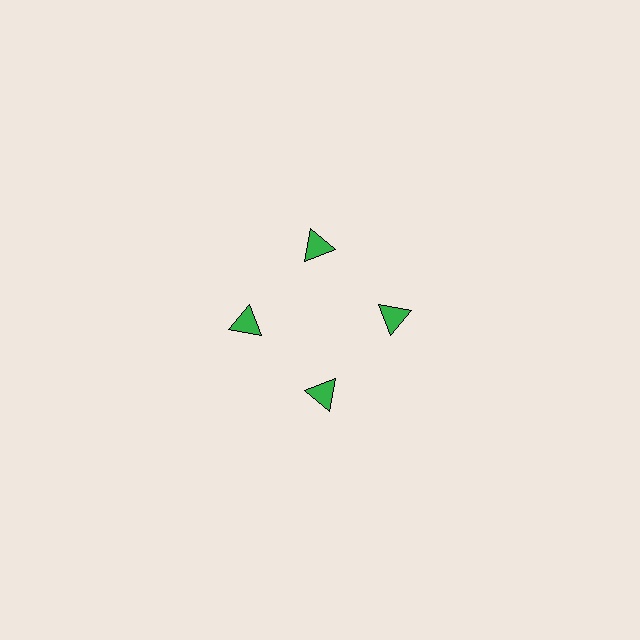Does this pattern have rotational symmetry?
Yes, this pattern has 4-fold rotational symmetry. It looks the same after rotating 90 degrees around the center.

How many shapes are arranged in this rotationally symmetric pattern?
There are 4 shapes, arranged in 4 groups of 1.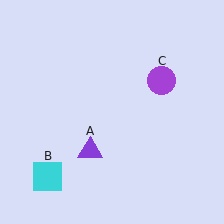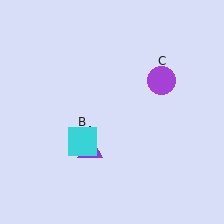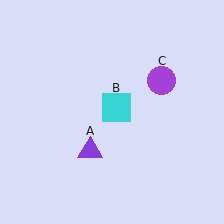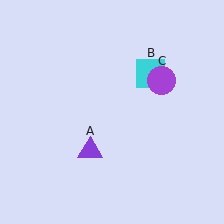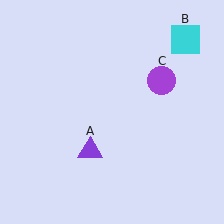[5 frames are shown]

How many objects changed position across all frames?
1 object changed position: cyan square (object B).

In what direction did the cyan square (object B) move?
The cyan square (object B) moved up and to the right.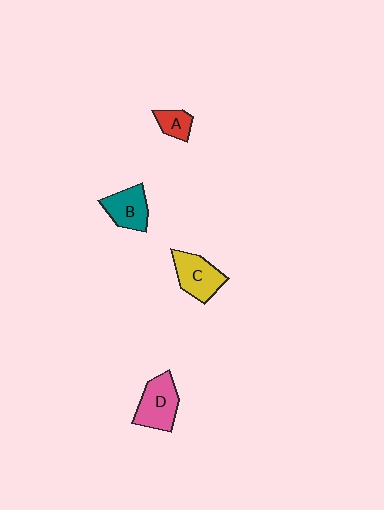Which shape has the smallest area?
Shape A (red).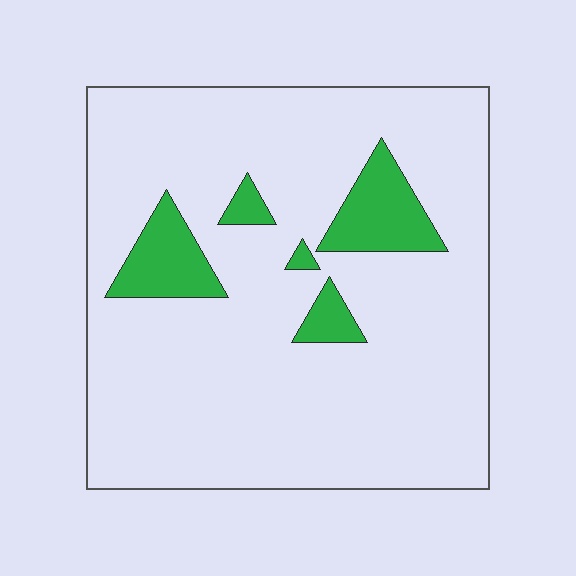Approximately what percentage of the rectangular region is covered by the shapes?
Approximately 10%.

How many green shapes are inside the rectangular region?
5.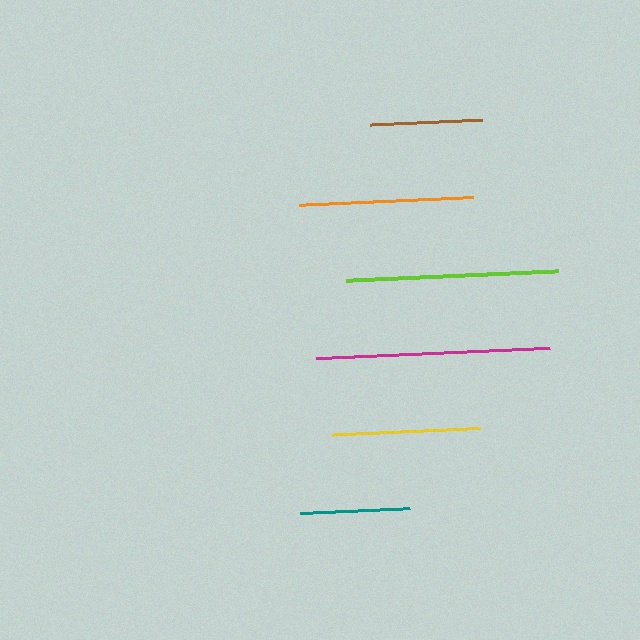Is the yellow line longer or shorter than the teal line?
The yellow line is longer than the teal line.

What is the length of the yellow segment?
The yellow segment is approximately 149 pixels long.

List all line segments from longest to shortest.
From longest to shortest: magenta, lime, orange, yellow, brown, teal.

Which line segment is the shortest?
The teal line is the shortest at approximately 110 pixels.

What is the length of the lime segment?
The lime segment is approximately 212 pixels long.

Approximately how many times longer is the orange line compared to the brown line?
The orange line is approximately 1.6 times the length of the brown line.